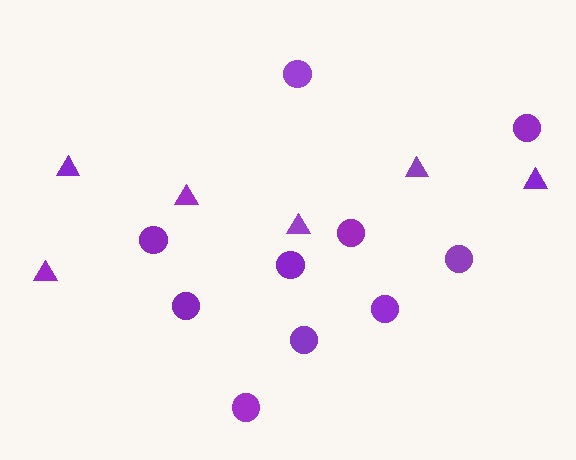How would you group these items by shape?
There are 2 groups: one group of triangles (6) and one group of circles (10).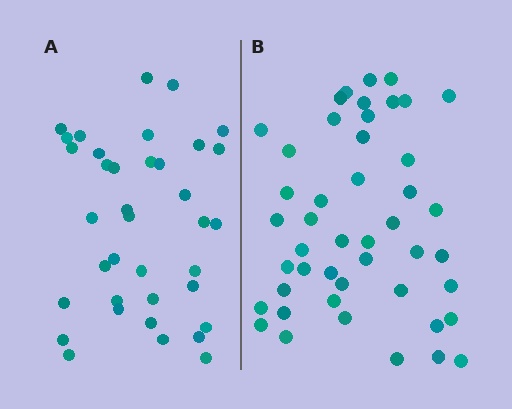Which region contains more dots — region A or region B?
Region B (the right region) has more dots.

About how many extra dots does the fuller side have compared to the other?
Region B has roughly 8 or so more dots than region A.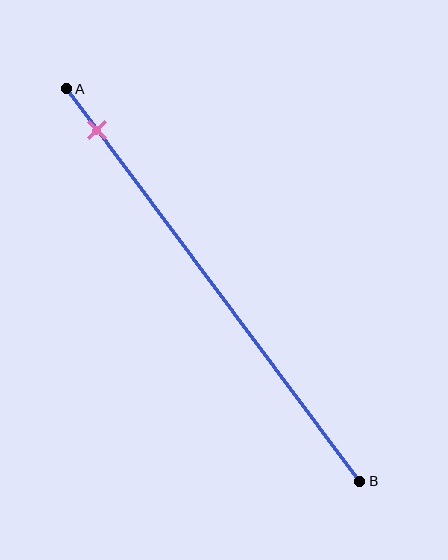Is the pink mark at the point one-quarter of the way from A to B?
No, the mark is at about 10% from A, not at the 25% one-quarter point.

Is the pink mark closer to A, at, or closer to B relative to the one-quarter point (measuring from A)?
The pink mark is closer to point A than the one-quarter point of segment AB.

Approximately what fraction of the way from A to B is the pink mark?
The pink mark is approximately 10% of the way from A to B.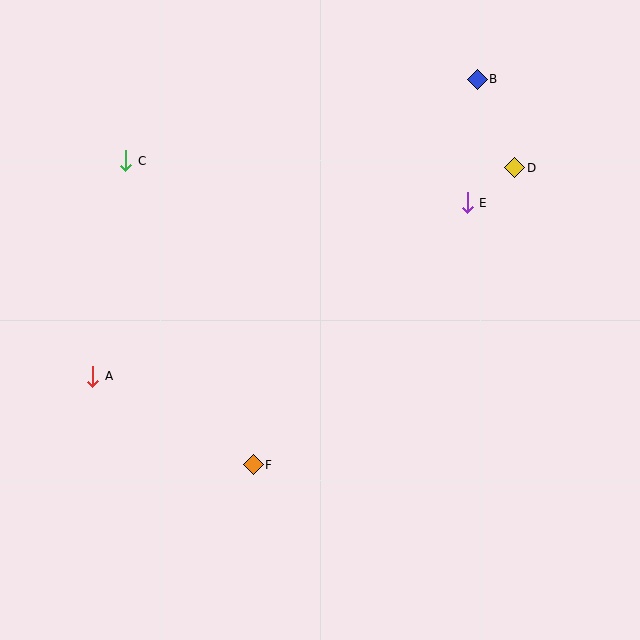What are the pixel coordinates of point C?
Point C is at (126, 161).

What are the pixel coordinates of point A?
Point A is at (93, 376).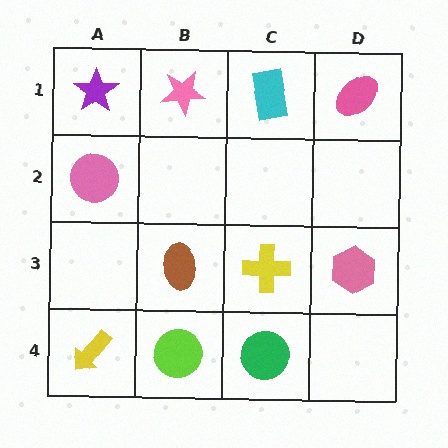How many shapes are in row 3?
3 shapes.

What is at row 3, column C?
A yellow cross.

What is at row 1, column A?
A purple star.